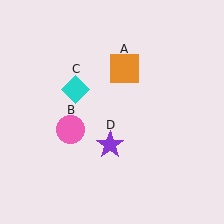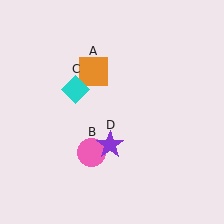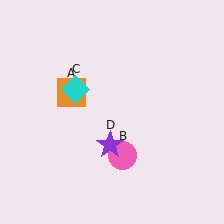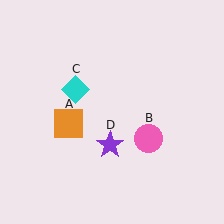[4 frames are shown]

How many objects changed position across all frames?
2 objects changed position: orange square (object A), pink circle (object B).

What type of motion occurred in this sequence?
The orange square (object A), pink circle (object B) rotated counterclockwise around the center of the scene.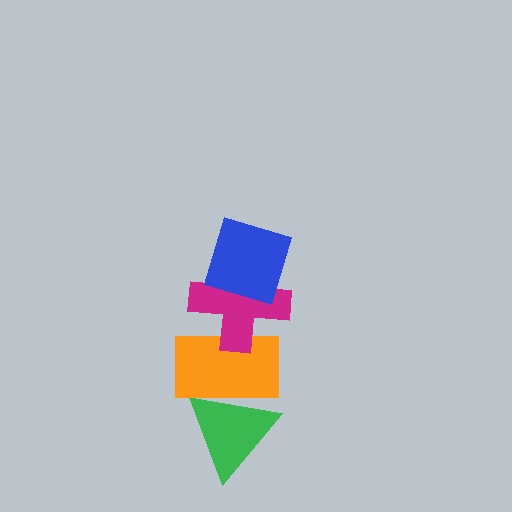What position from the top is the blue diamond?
The blue diamond is 1st from the top.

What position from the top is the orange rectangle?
The orange rectangle is 3rd from the top.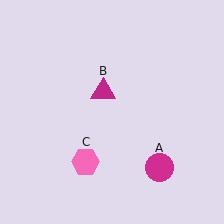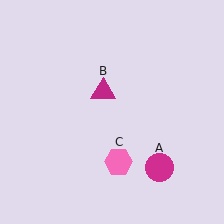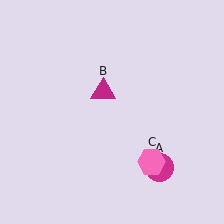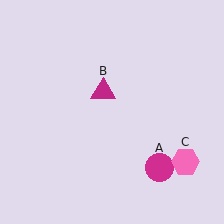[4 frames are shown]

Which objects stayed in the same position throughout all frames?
Magenta circle (object A) and magenta triangle (object B) remained stationary.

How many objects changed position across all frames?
1 object changed position: pink hexagon (object C).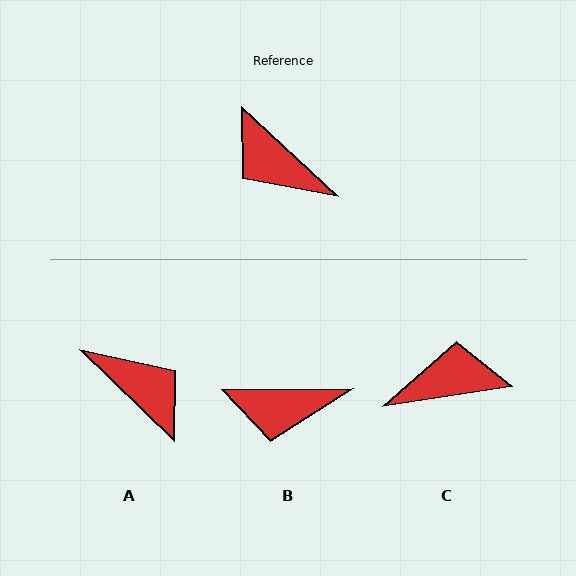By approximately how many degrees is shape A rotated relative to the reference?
Approximately 178 degrees counter-clockwise.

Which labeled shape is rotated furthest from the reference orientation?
A, about 178 degrees away.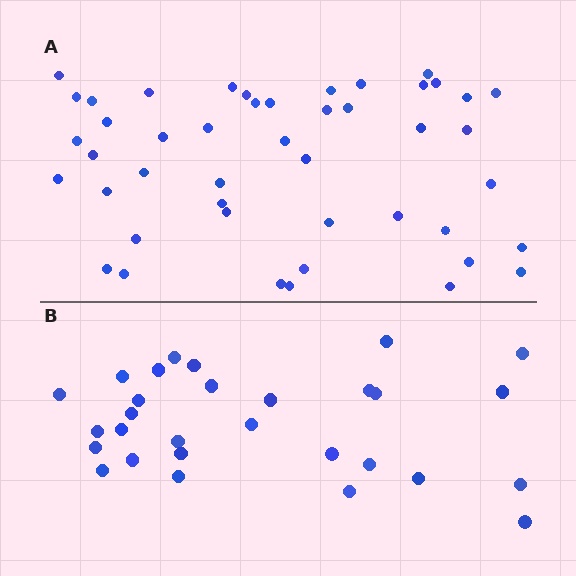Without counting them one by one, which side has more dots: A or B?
Region A (the top region) has more dots.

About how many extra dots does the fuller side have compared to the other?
Region A has approximately 15 more dots than region B.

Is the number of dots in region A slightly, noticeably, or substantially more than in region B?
Region A has substantially more. The ratio is roughly 1.6 to 1.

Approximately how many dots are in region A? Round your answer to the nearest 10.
About 50 dots. (The exact count is 46, which rounds to 50.)